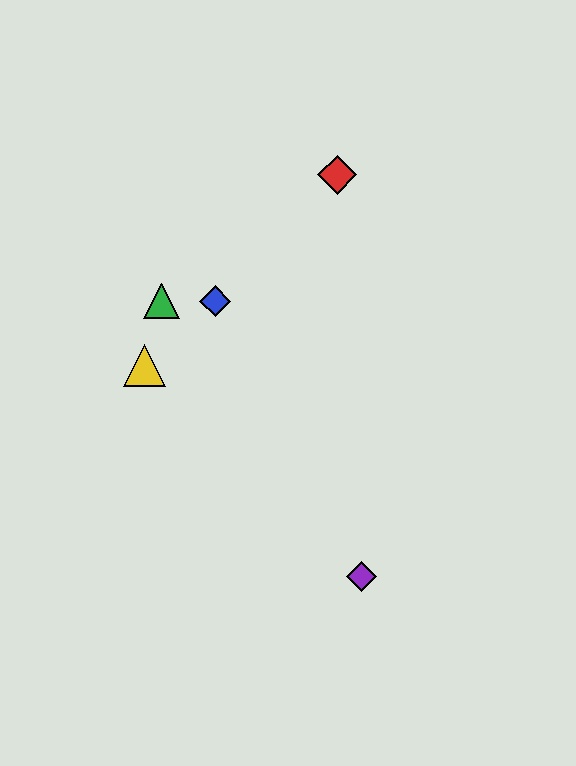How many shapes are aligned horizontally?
2 shapes (the blue diamond, the green triangle) are aligned horizontally.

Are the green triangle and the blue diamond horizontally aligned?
Yes, both are at y≈301.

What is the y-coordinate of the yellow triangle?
The yellow triangle is at y≈366.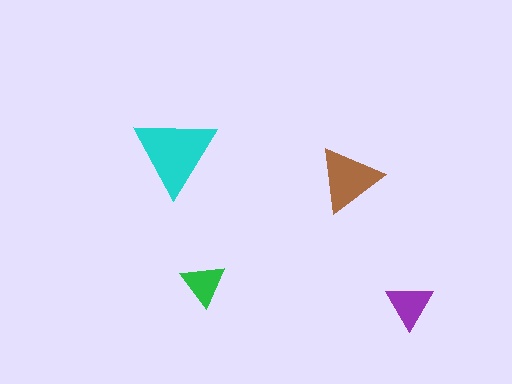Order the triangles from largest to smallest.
the cyan one, the brown one, the purple one, the green one.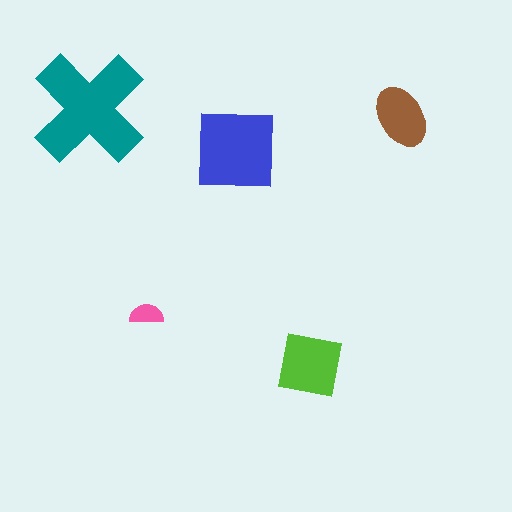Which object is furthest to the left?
The teal cross is leftmost.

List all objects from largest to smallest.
The teal cross, the blue square, the lime square, the brown ellipse, the pink semicircle.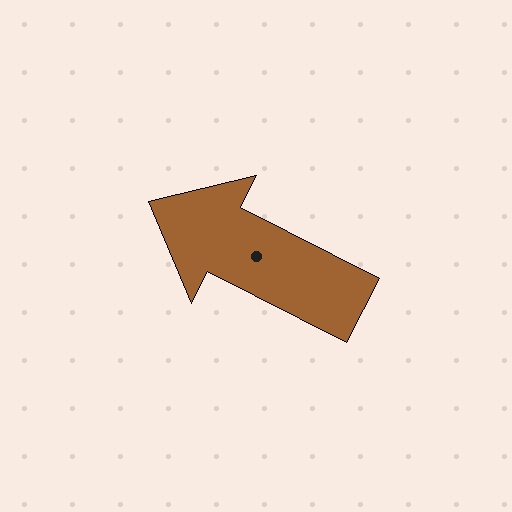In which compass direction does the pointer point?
Northwest.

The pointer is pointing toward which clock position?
Roughly 10 o'clock.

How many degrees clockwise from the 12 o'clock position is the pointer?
Approximately 297 degrees.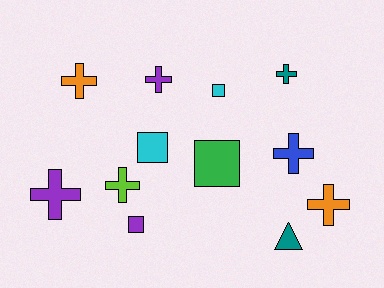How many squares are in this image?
There are 4 squares.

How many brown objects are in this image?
There are no brown objects.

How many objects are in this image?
There are 12 objects.